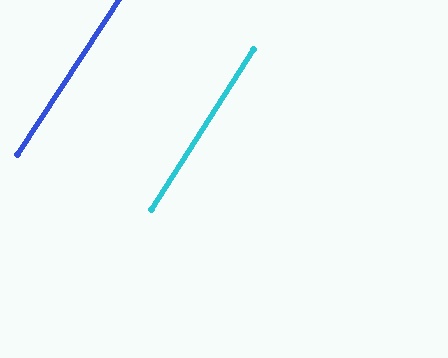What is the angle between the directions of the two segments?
Approximately 1 degree.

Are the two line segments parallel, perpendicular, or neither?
Parallel — their directions differ by only 0.5°.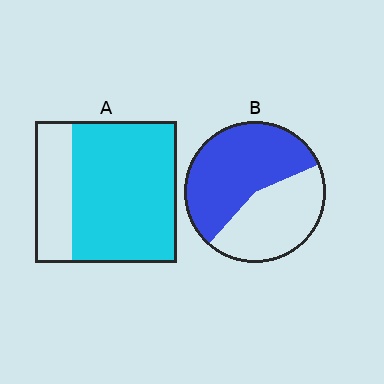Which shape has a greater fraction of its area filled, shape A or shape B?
Shape A.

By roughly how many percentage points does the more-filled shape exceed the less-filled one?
By roughly 15 percentage points (A over B).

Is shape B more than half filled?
Yes.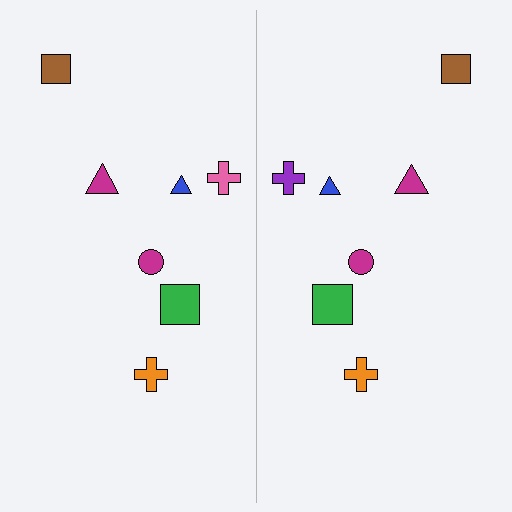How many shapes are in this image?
There are 14 shapes in this image.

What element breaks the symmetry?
The purple cross on the right side breaks the symmetry — its mirror counterpart is pink.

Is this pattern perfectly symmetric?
No, the pattern is not perfectly symmetric. The purple cross on the right side breaks the symmetry — its mirror counterpart is pink.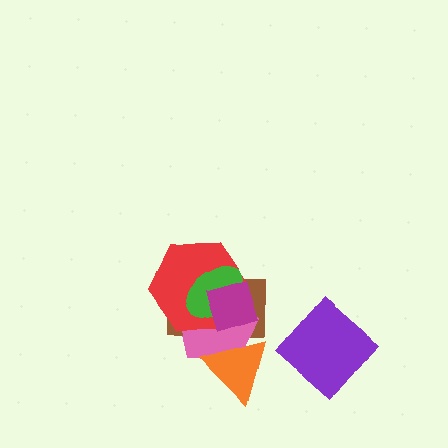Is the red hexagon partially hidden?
Yes, it is partially covered by another shape.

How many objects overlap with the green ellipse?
4 objects overlap with the green ellipse.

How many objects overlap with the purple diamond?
0 objects overlap with the purple diamond.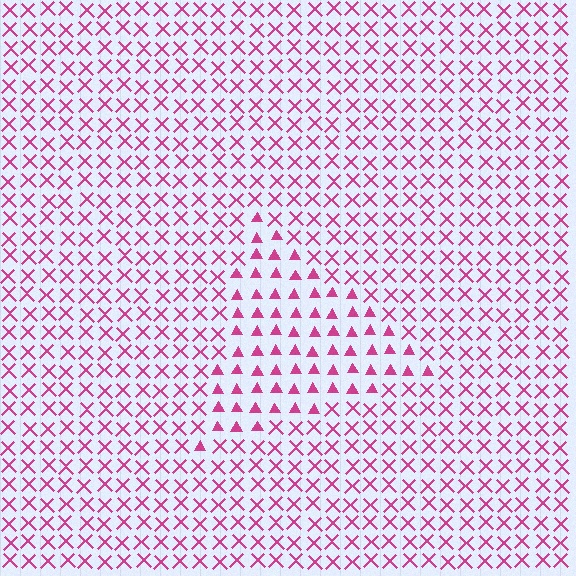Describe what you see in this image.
The image is filled with small magenta elements arranged in a uniform grid. A triangle-shaped region contains triangles, while the surrounding area contains X marks. The boundary is defined purely by the change in element shape.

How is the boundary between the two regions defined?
The boundary is defined by a change in element shape: triangles inside vs. X marks outside. All elements share the same color and spacing.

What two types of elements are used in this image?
The image uses triangles inside the triangle region and X marks outside it.